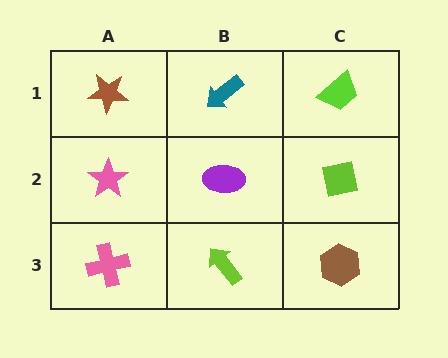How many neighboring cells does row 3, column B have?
3.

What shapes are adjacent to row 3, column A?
A pink star (row 2, column A), a lime arrow (row 3, column B).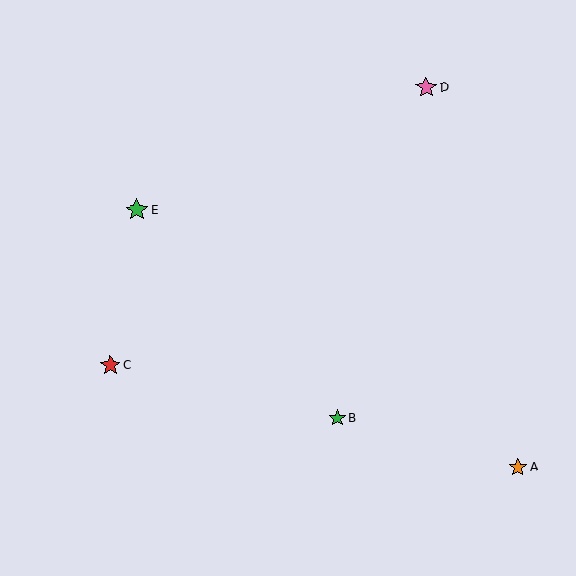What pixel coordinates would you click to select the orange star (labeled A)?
Click at (518, 467) to select the orange star A.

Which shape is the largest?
The green star (labeled E) is the largest.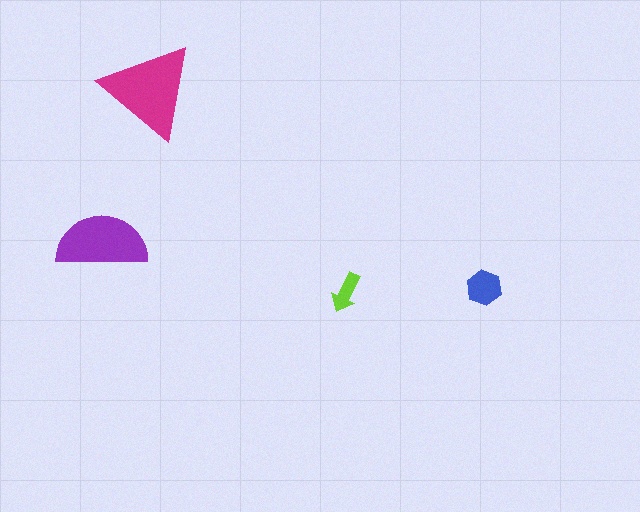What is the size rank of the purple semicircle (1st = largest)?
2nd.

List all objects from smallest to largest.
The lime arrow, the blue hexagon, the purple semicircle, the magenta triangle.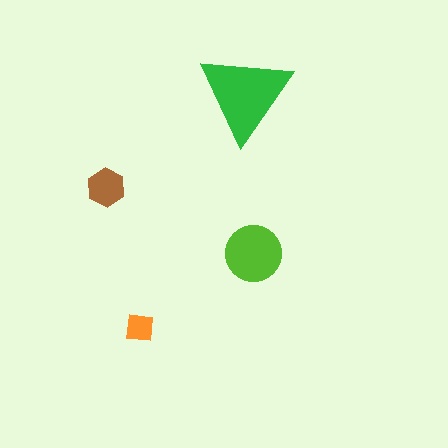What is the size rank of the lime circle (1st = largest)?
2nd.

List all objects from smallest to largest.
The orange square, the brown hexagon, the lime circle, the green triangle.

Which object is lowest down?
The orange square is bottommost.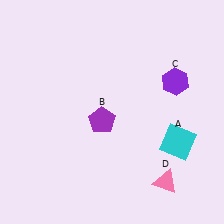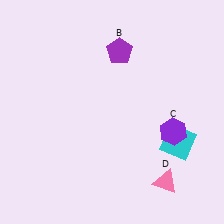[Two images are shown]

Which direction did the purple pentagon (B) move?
The purple pentagon (B) moved up.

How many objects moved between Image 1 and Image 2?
2 objects moved between the two images.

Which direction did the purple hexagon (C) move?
The purple hexagon (C) moved down.